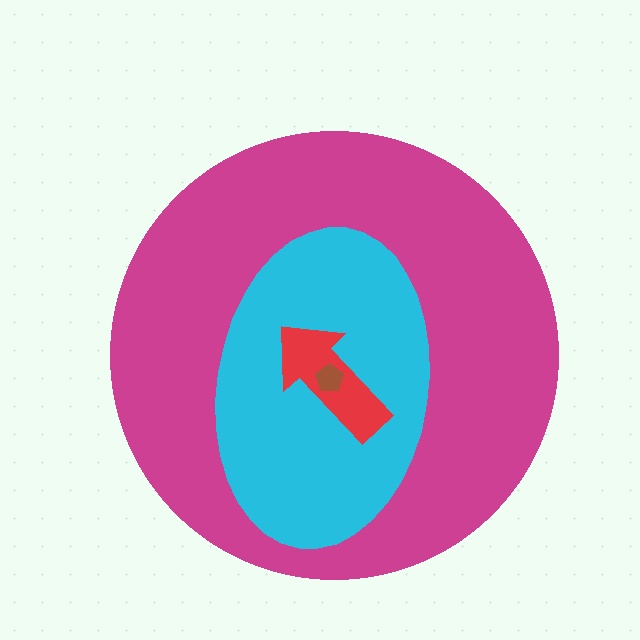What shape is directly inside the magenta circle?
The cyan ellipse.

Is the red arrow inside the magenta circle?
Yes.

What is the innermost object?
The brown pentagon.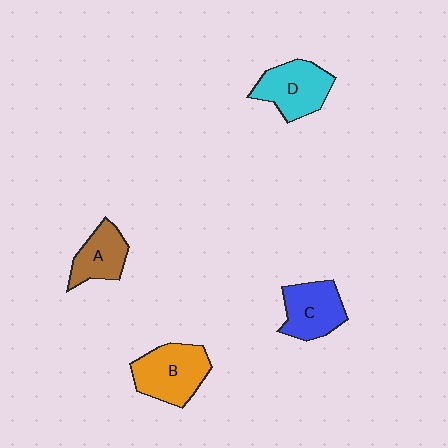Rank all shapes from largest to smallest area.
From largest to smallest: B (orange), D (cyan), C (blue), A (brown).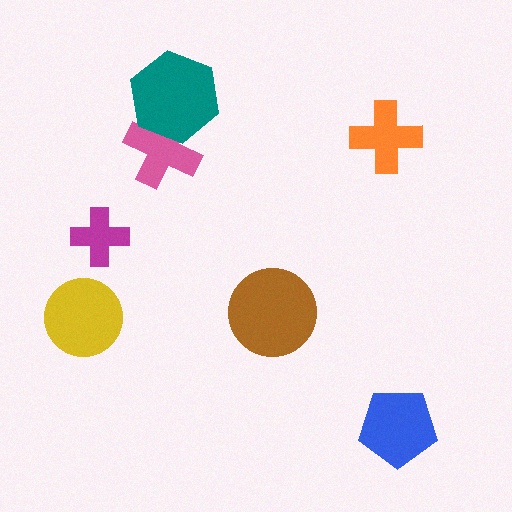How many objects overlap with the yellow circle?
0 objects overlap with the yellow circle.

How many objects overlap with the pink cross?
1 object overlaps with the pink cross.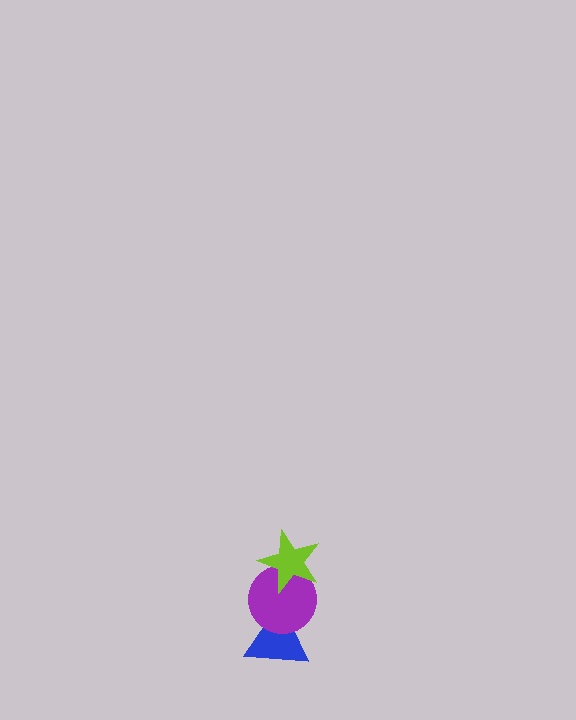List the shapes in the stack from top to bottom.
From top to bottom: the lime star, the purple circle, the blue triangle.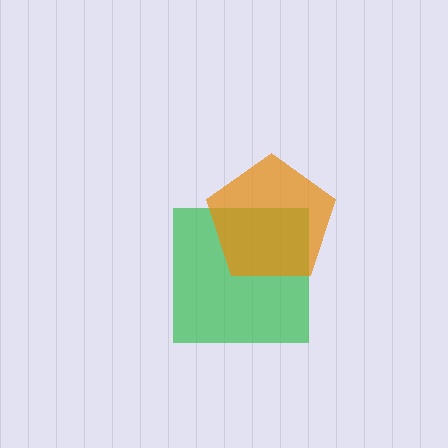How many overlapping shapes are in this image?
There are 2 overlapping shapes in the image.